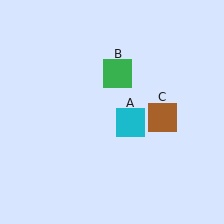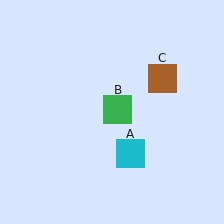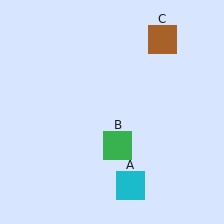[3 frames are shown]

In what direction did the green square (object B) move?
The green square (object B) moved down.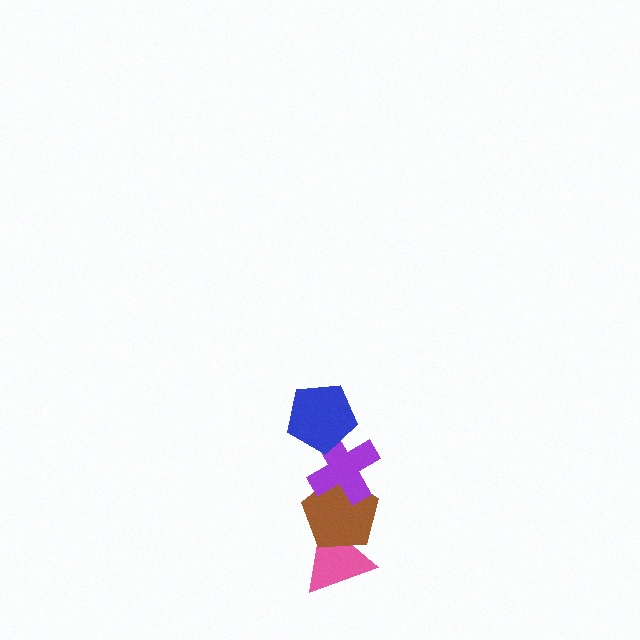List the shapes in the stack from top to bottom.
From top to bottom: the blue pentagon, the purple cross, the brown pentagon, the pink triangle.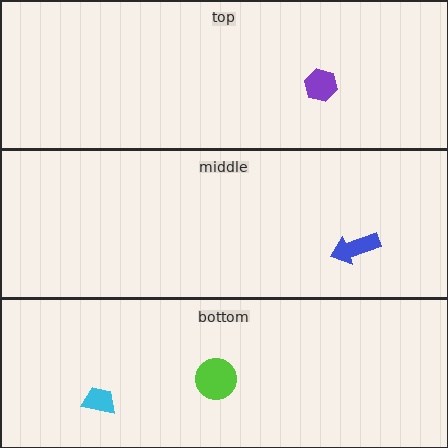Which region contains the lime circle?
The bottom region.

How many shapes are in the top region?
1.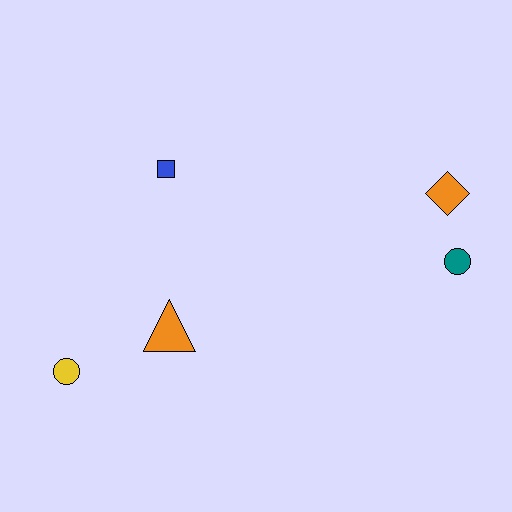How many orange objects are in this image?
There are 2 orange objects.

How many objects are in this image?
There are 5 objects.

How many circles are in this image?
There are 2 circles.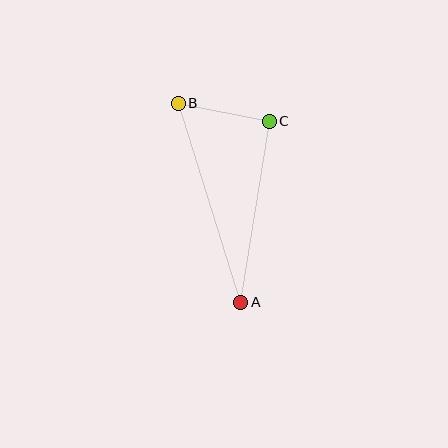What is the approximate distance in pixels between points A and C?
The distance between A and C is approximately 183 pixels.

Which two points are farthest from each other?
Points A and B are farthest from each other.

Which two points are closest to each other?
Points B and C are closest to each other.